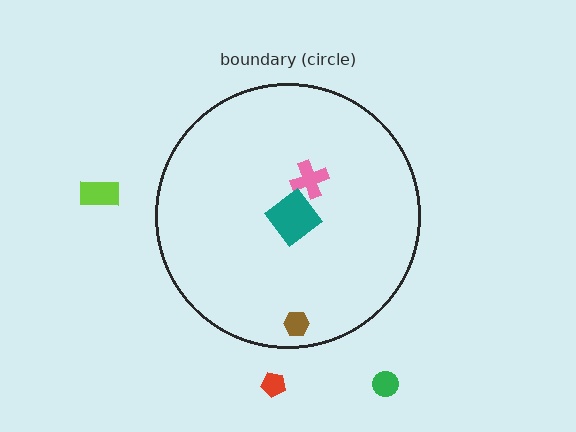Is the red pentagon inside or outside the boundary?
Outside.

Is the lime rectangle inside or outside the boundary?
Outside.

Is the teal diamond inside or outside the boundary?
Inside.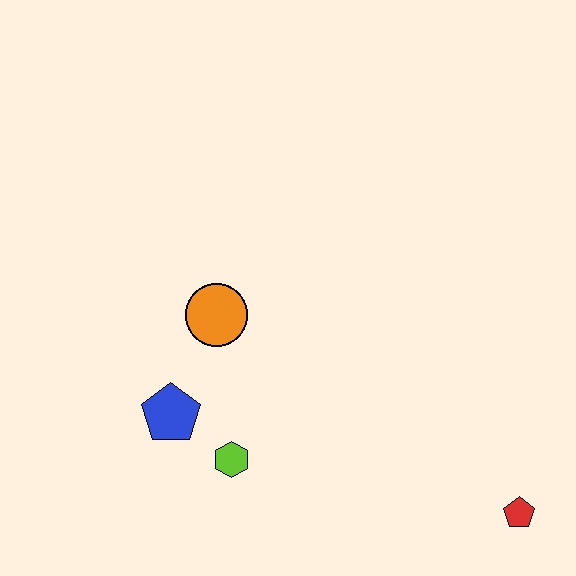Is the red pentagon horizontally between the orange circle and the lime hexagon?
No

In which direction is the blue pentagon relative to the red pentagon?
The blue pentagon is to the left of the red pentagon.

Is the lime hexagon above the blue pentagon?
No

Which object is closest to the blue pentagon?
The lime hexagon is closest to the blue pentagon.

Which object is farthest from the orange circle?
The red pentagon is farthest from the orange circle.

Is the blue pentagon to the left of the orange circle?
Yes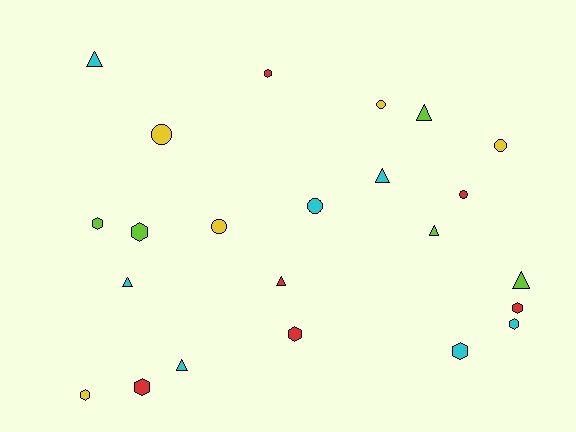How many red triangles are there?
There is 1 red triangle.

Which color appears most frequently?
Cyan, with 7 objects.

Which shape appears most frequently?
Hexagon, with 9 objects.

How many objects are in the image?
There are 23 objects.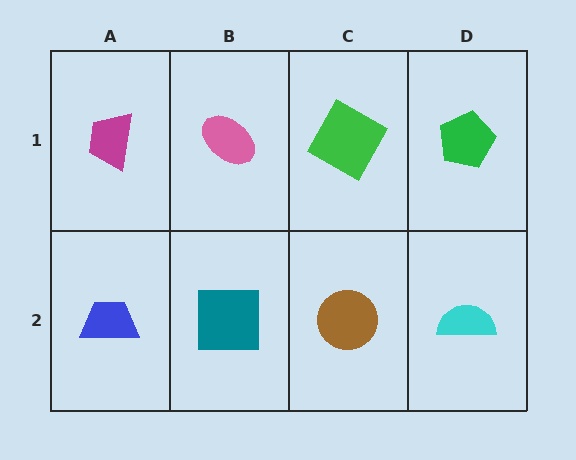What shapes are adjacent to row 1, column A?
A blue trapezoid (row 2, column A), a pink ellipse (row 1, column B).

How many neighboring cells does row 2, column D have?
2.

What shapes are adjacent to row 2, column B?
A pink ellipse (row 1, column B), a blue trapezoid (row 2, column A), a brown circle (row 2, column C).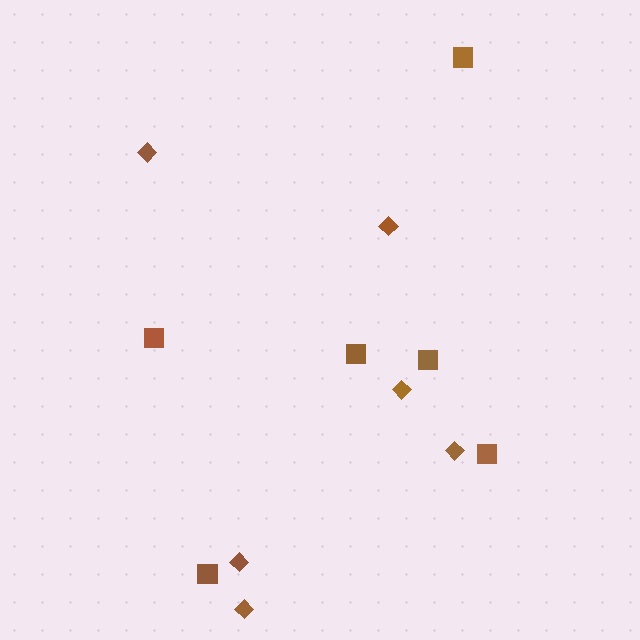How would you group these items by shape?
There are 2 groups: one group of diamonds (6) and one group of squares (6).